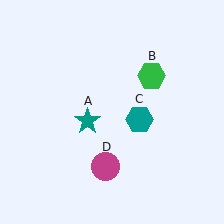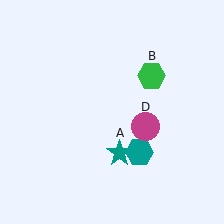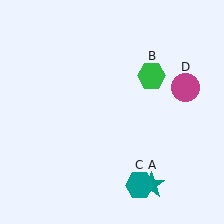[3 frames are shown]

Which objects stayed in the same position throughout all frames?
Green hexagon (object B) remained stationary.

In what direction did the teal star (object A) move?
The teal star (object A) moved down and to the right.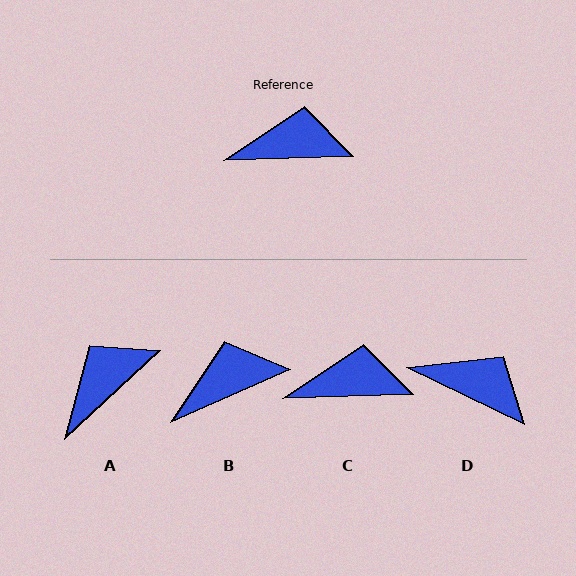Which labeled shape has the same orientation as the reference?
C.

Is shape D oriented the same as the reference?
No, it is off by about 27 degrees.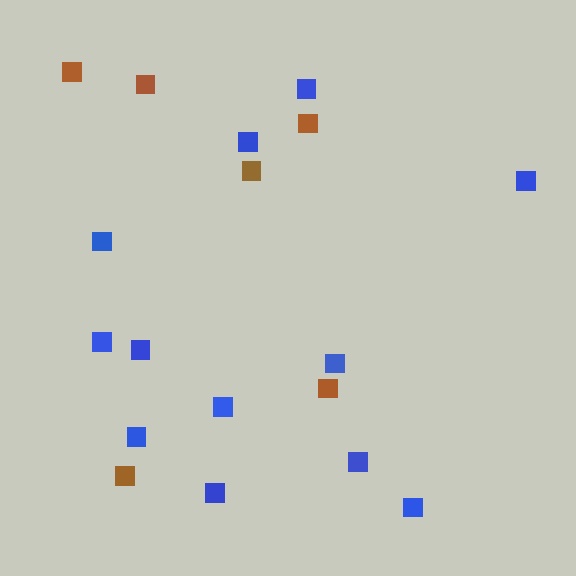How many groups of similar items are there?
There are 2 groups: one group of blue squares (12) and one group of brown squares (6).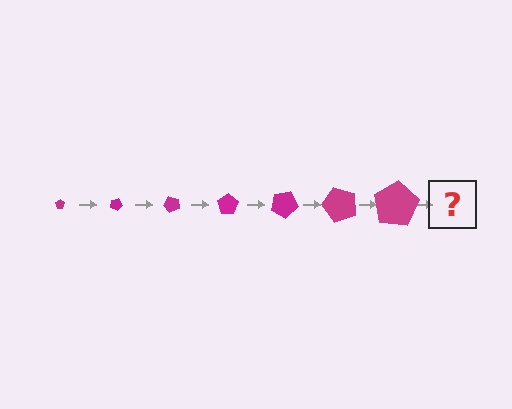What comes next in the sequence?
The next element should be a pentagon, larger than the previous one and rotated 175 degrees from the start.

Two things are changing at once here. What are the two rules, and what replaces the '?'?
The two rules are that the pentagon grows larger each step and it rotates 25 degrees each step. The '?' should be a pentagon, larger than the previous one and rotated 175 degrees from the start.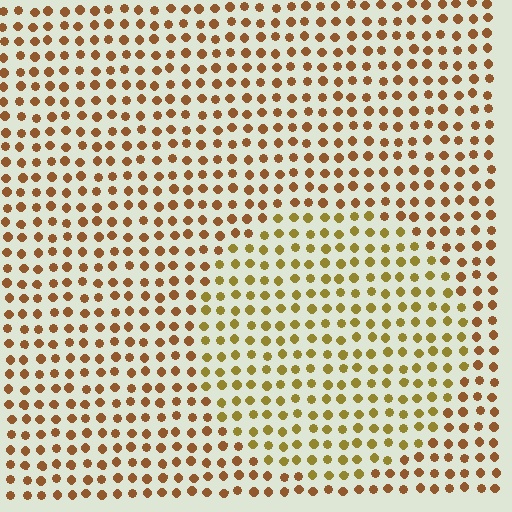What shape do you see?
I see a circle.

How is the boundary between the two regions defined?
The boundary is defined purely by a slight shift in hue (about 28 degrees). Spacing, size, and orientation are identical on both sides.